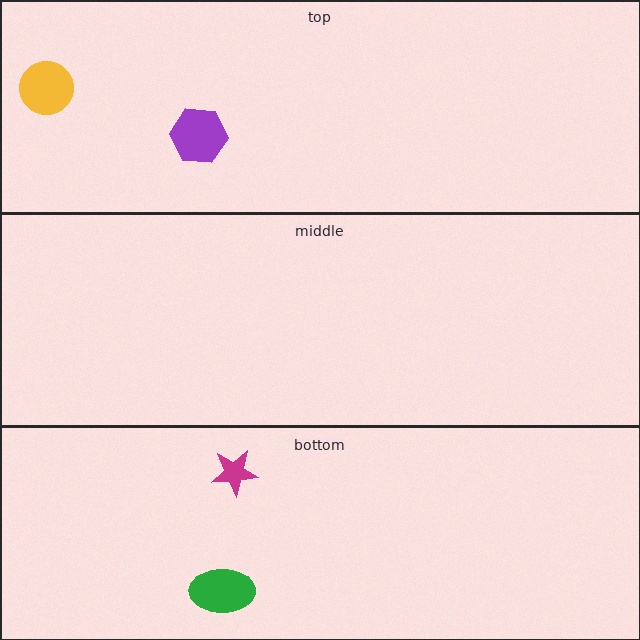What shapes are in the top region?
The purple hexagon, the yellow circle.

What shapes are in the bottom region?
The green ellipse, the magenta star.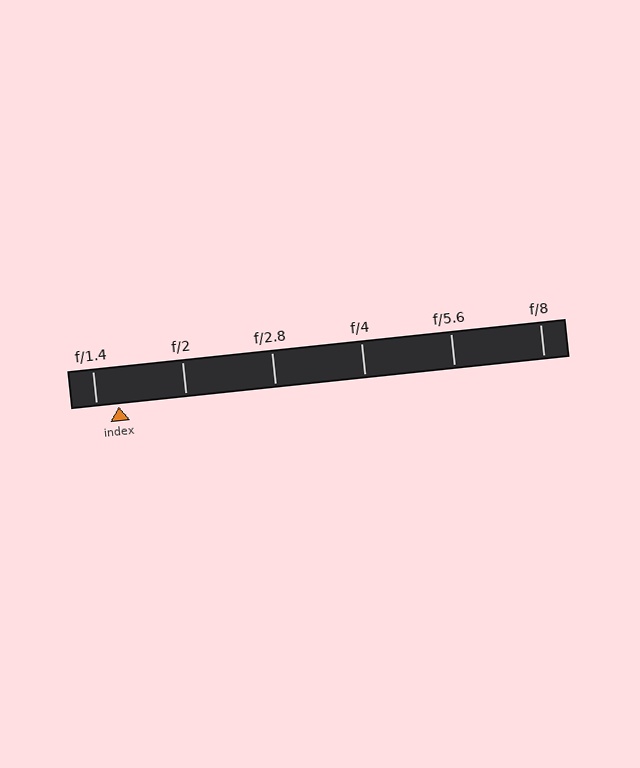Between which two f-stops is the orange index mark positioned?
The index mark is between f/1.4 and f/2.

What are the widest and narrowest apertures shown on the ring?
The widest aperture shown is f/1.4 and the narrowest is f/8.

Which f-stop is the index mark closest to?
The index mark is closest to f/1.4.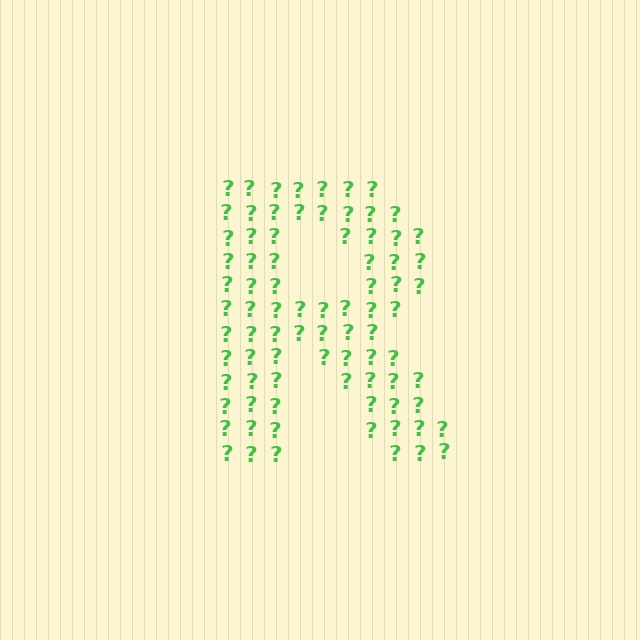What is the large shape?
The large shape is the letter R.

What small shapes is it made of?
It is made of small question marks.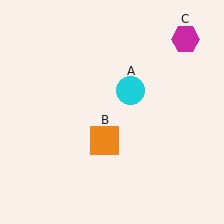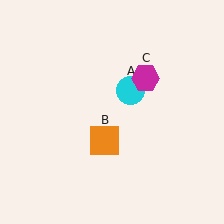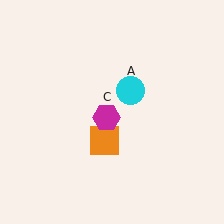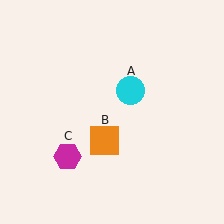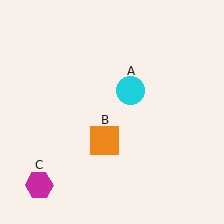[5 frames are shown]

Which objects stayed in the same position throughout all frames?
Cyan circle (object A) and orange square (object B) remained stationary.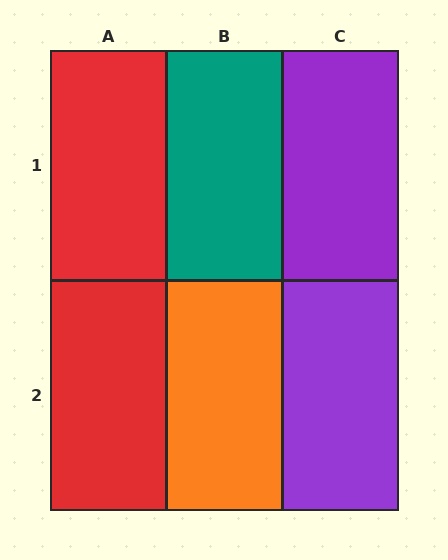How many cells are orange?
1 cell is orange.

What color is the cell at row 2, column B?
Orange.